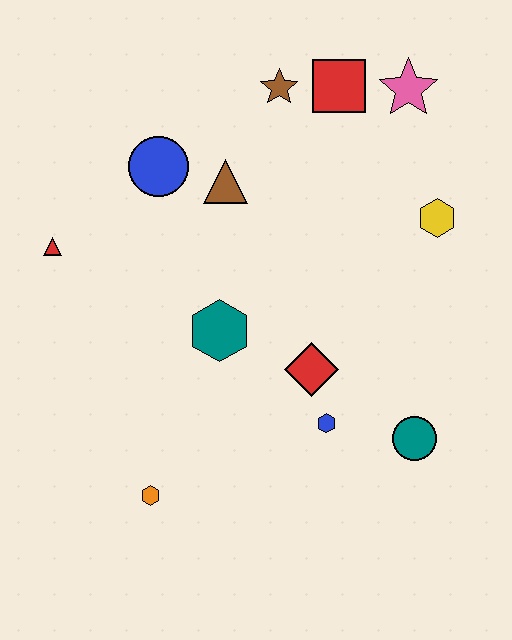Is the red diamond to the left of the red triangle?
No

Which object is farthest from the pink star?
The orange hexagon is farthest from the pink star.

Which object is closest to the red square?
The brown star is closest to the red square.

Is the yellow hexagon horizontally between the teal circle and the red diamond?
No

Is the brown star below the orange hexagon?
No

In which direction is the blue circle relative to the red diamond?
The blue circle is above the red diamond.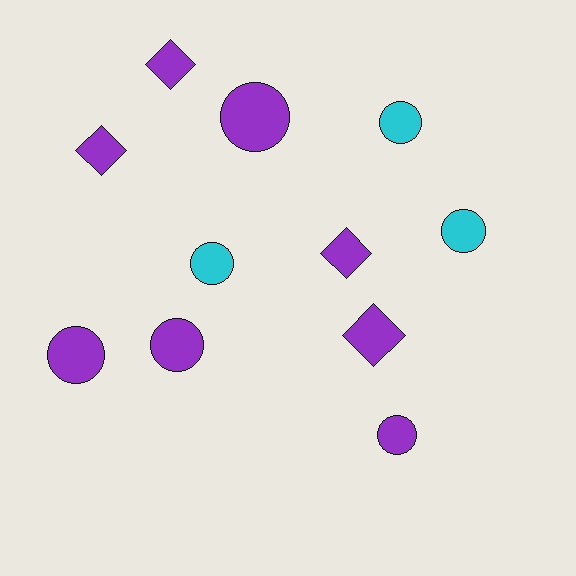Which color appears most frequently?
Purple, with 8 objects.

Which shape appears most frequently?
Circle, with 7 objects.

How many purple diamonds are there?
There are 4 purple diamonds.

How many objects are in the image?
There are 11 objects.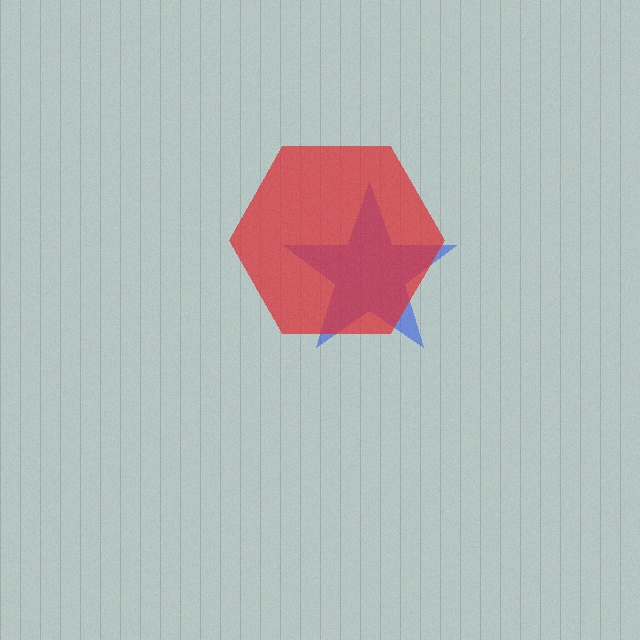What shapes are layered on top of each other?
The layered shapes are: a blue star, a red hexagon.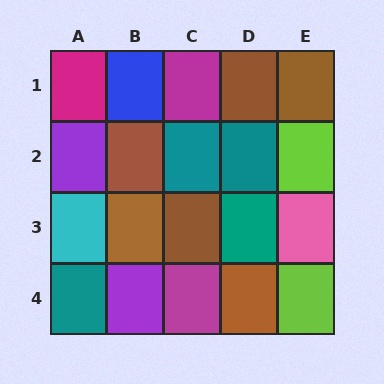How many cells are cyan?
1 cell is cyan.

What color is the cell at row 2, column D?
Teal.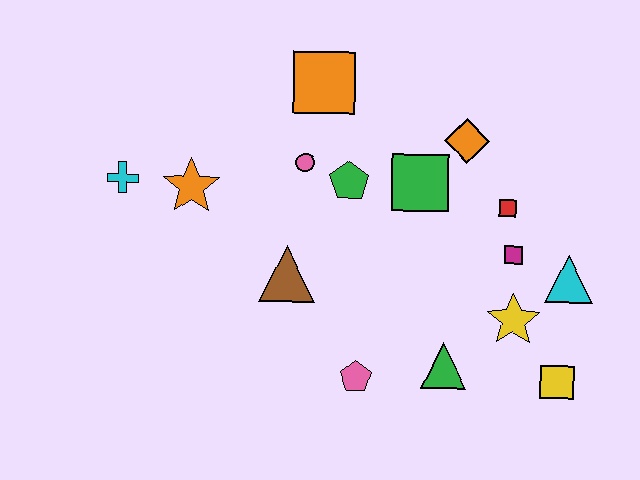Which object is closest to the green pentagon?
The pink circle is closest to the green pentagon.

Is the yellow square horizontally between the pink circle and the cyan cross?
No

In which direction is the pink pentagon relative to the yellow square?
The pink pentagon is to the left of the yellow square.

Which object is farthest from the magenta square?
The cyan cross is farthest from the magenta square.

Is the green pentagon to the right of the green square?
No